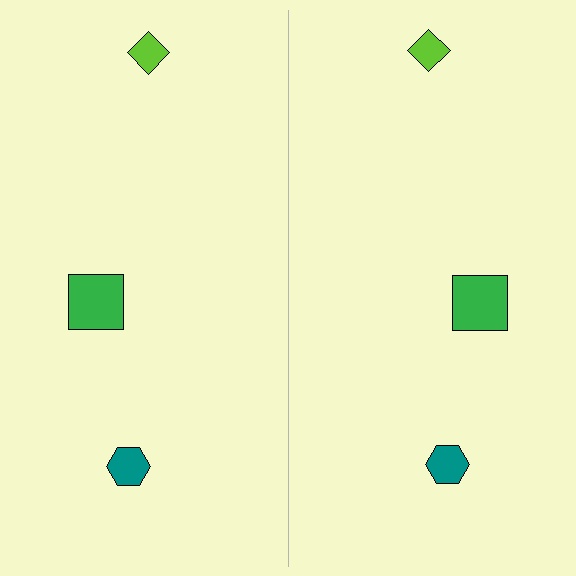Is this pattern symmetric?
Yes, this pattern has bilateral (reflection) symmetry.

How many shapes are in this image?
There are 6 shapes in this image.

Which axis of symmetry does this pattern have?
The pattern has a vertical axis of symmetry running through the center of the image.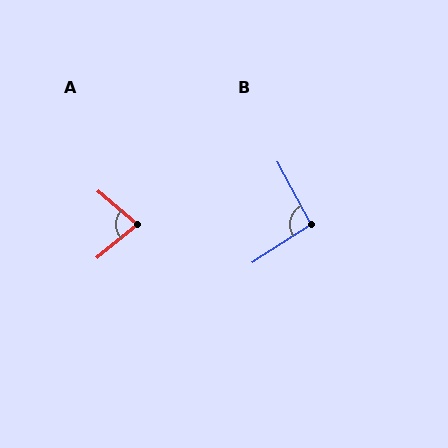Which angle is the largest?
B, at approximately 95 degrees.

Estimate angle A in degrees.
Approximately 80 degrees.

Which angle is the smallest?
A, at approximately 80 degrees.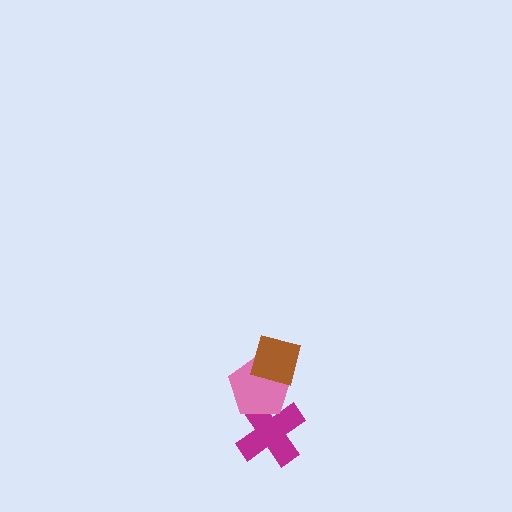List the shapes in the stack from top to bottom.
From top to bottom: the brown square, the pink pentagon, the magenta cross.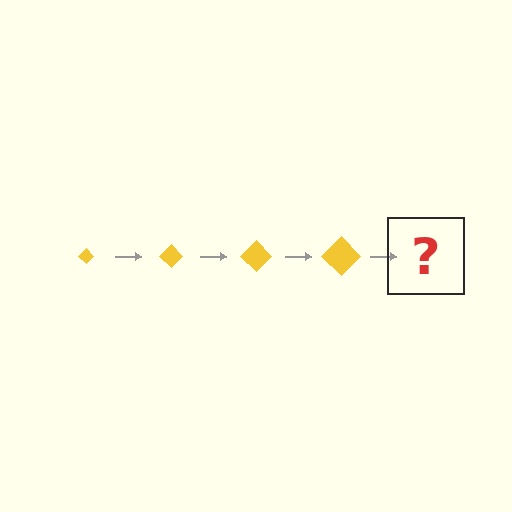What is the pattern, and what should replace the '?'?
The pattern is that the diamond gets progressively larger each step. The '?' should be a yellow diamond, larger than the previous one.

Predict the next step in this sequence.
The next step is a yellow diamond, larger than the previous one.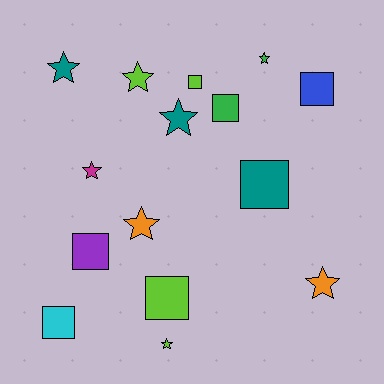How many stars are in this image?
There are 8 stars.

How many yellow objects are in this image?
There are no yellow objects.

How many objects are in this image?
There are 15 objects.